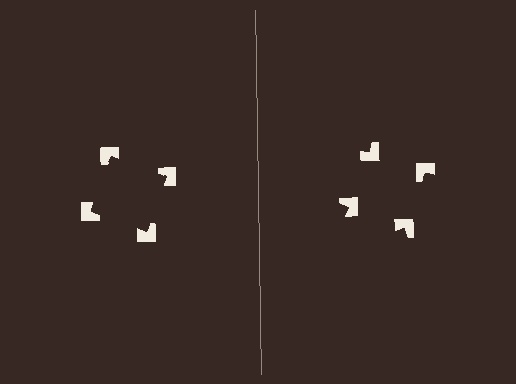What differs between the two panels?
The notched squares are positioned identically on both sides; only the wedge orientations differ. On the left they align to a square; on the right they are misaligned.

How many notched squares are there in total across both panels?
8 — 4 on each side.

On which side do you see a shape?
An illusory square appears on the left side. On the right side the wedge cuts are rotated, so no coherent shape forms.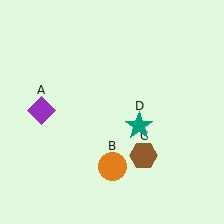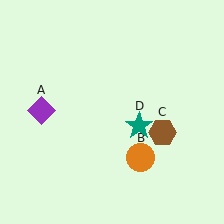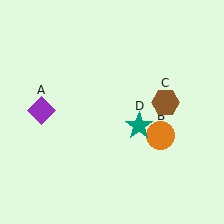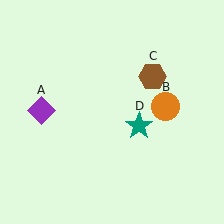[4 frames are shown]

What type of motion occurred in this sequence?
The orange circle (object B), brown hexagon (object C) rotated counterclockwise around the center of the scene.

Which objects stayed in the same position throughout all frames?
Purple diamond (object A) and teal star (object D) remained stationary.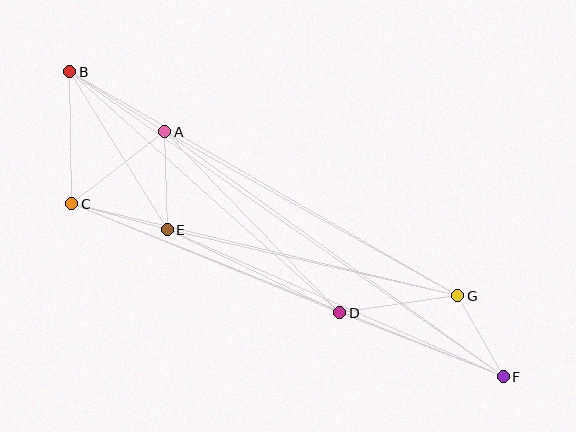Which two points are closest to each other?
Points F and G are closest to each other.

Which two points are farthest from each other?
Points B and F are farthest from each other.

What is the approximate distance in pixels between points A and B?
The distance between A and B is approximately 112 pixels.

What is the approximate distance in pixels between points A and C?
The distance between A and C is approximately 118 pixels.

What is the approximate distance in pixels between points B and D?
The distance between B and D is approximately 362 pixels.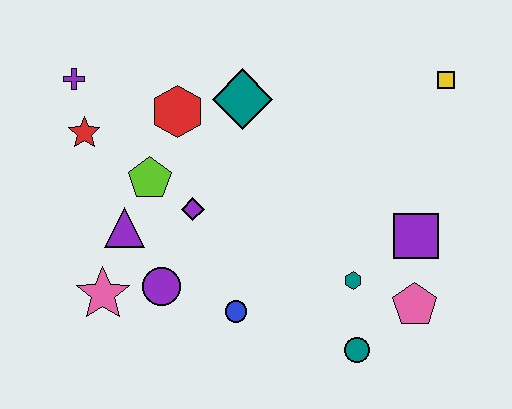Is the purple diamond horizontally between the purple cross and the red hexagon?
No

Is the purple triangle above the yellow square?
No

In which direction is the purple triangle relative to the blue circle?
The purple triangle is to the left of the blue circle.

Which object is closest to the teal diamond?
The red hexagon is closest to the teal diamond.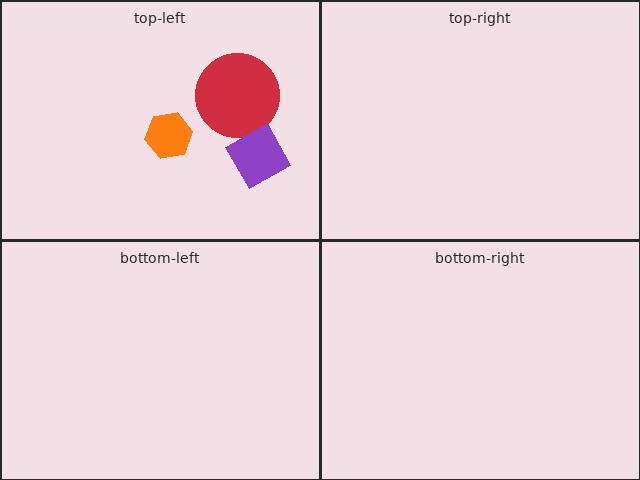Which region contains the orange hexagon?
The top-left region.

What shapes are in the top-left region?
The red circle, the purple diamond, the orange hexagon.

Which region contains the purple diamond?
The top-left region.